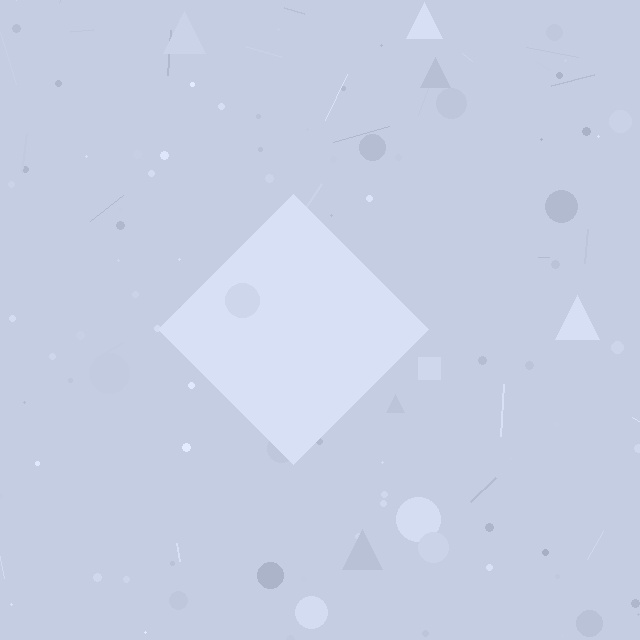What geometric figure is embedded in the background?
A diamond is embedded in the background.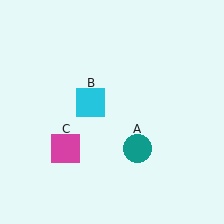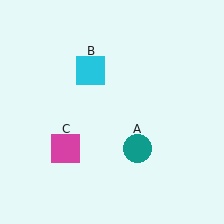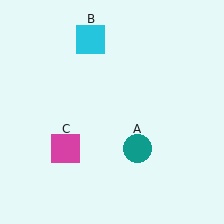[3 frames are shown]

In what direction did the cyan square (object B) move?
The cyan square (object B) moved up.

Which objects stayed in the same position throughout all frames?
Teal circle (object A) and magenta square (object C) remained stationary.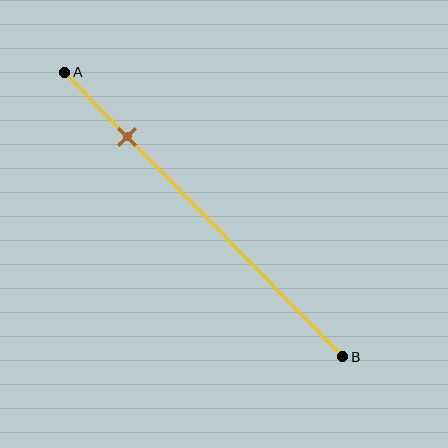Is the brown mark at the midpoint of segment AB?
No, the mark is at about 25% from A, not at the 50% midpoint.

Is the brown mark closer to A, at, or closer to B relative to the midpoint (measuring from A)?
The brown mark is closer to point A than the midpoint of segment AB.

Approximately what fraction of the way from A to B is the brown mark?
The brown mark is approximately 25% of the way from A to B.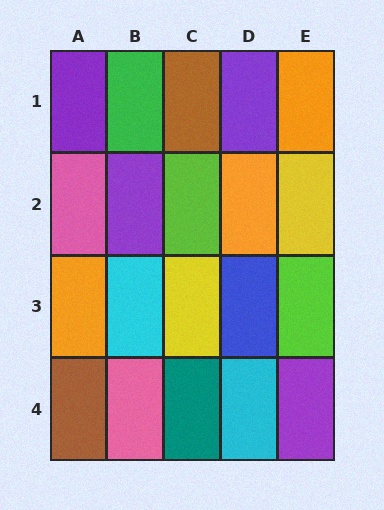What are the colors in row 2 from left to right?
Pink, purple, lime, orange, yellow.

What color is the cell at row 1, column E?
Orange.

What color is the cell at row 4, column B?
Pink.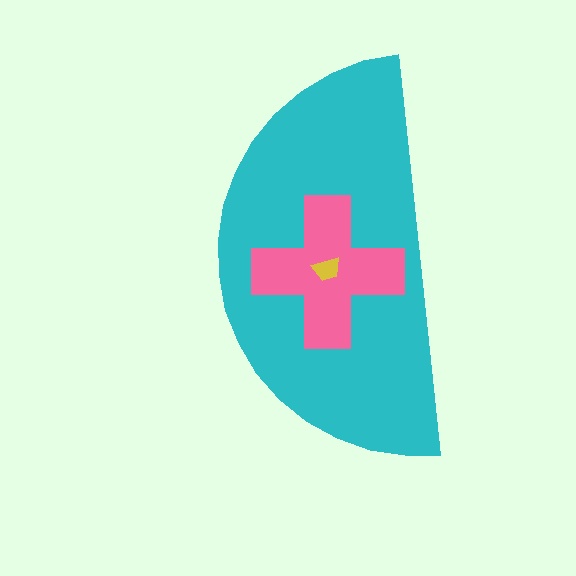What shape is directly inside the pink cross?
The yellow trapezoid.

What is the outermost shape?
The cyan semicircle.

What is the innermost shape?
The yellow trapezoid.